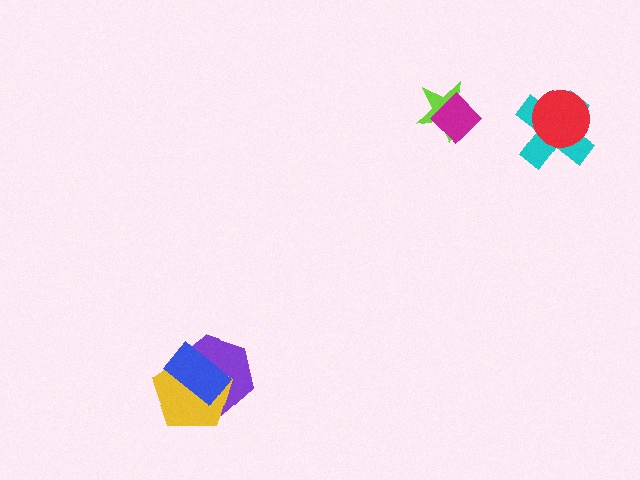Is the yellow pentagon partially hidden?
Yes, it is partially covered by another shape.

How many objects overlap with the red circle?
1 object overlaps with the red circle.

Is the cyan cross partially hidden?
Yes, it is partially covered by another shape.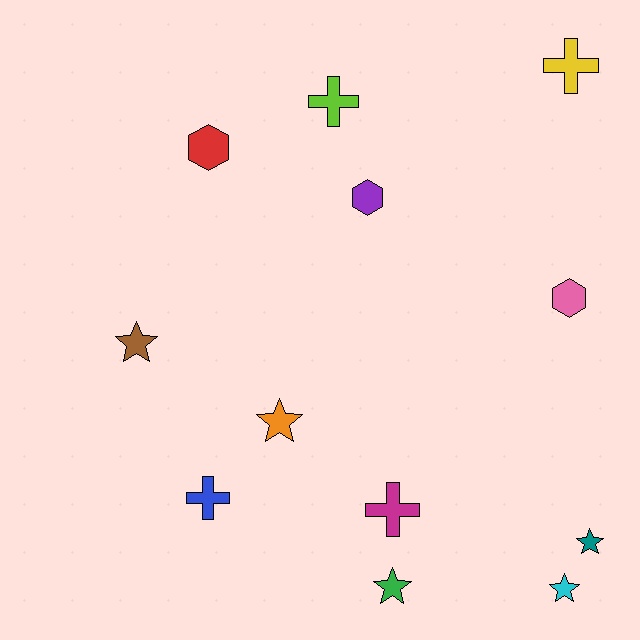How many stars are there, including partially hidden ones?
There are 5 stars.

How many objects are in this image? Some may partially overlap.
There are 12 objects.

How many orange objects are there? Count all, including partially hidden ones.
There is 1 orange object.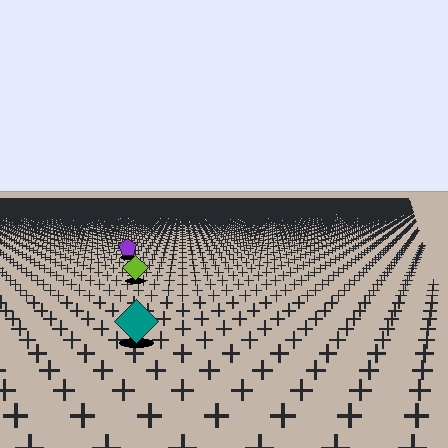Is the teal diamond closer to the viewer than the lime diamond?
Yes. The teal diamond is closer — you can tell from the texture gradient: the ground texture is coarser near it.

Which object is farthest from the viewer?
The purple pentagon is farthest from the viewer. It appears smaller and the ground texture around it is denser.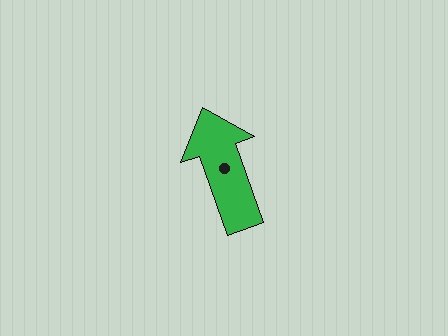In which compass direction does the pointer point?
North.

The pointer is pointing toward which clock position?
Roughly 11 o'clock.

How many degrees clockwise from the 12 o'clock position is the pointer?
Approximately 340 degrees.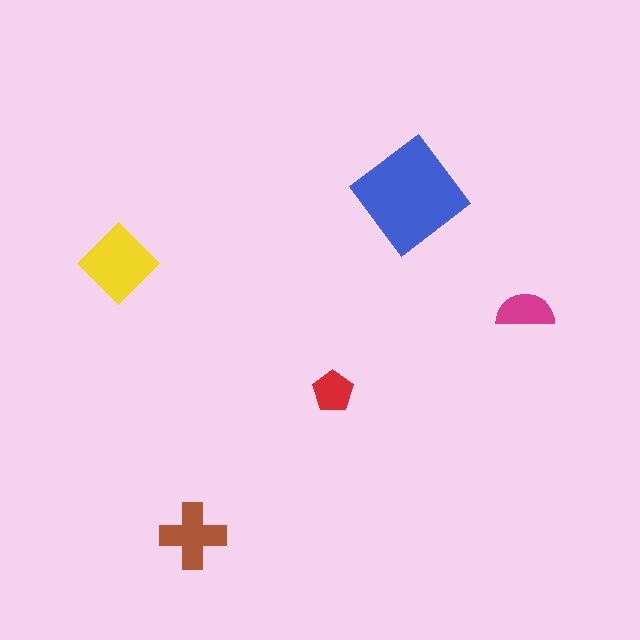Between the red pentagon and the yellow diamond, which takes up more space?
The yellow diamond.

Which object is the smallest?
The red pentagon.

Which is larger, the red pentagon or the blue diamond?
The blue diamond.